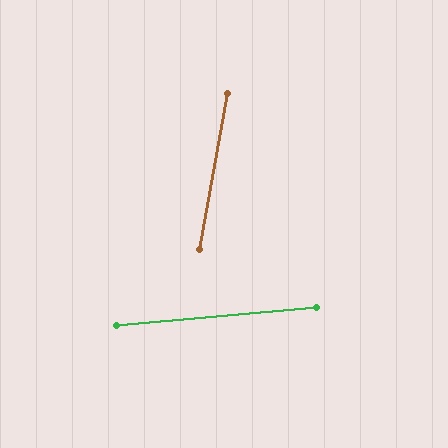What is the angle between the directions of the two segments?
Approximately 74 degrees.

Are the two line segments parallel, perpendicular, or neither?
Neither parallel nor perpendicular — they differ by about 74°.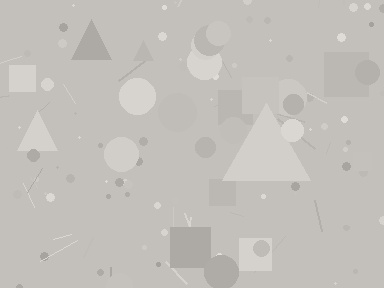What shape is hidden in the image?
A triangle is hidden in the image.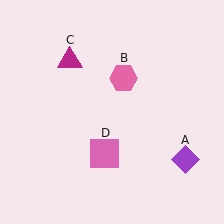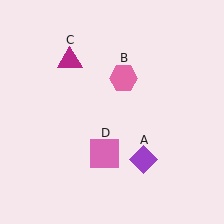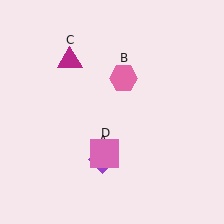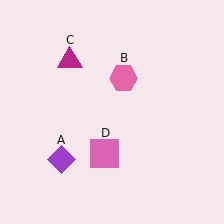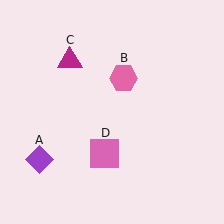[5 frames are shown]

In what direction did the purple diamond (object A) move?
The purple diamond (object A) moved left.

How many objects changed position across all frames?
1 object changed position: purple diamond (object A).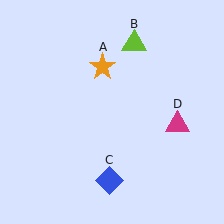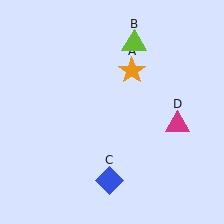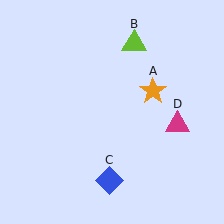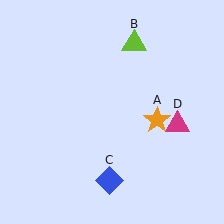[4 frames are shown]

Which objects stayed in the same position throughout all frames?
Lime triangle (object B) and blue diamond (object C) and magenta triangle (object D) remained stationary.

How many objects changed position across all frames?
1 object changed position: orange star (object A).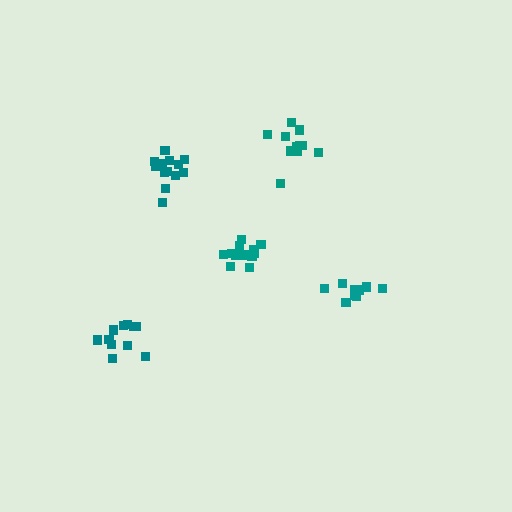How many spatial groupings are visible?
There are 5 spatial groupings.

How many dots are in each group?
Group 1: 11 dots, Group 2: 13 dots, Group 3: 15 dots, Group 4: 11 dots, Group 5: 11 dots (61 total).